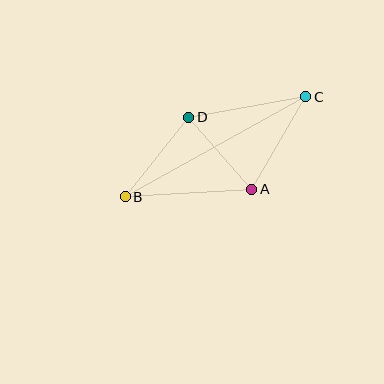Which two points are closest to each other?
Points A and D are closest to each other.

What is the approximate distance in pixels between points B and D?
The distance between B and D is approximately 102 pixels.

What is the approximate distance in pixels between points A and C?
The distance between A and C is approximately 107 pixels.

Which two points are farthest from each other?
Points B and C are farthest from each other.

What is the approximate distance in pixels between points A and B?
The distance between A and B is approximately 127 pixels.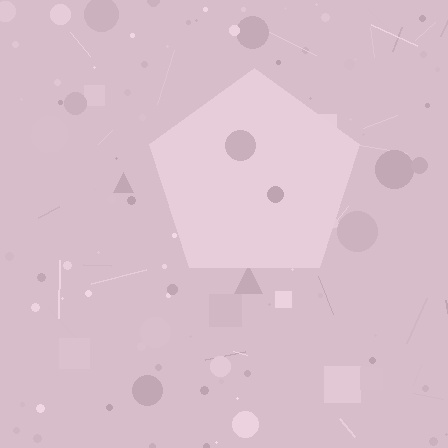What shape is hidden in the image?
A pentagon is hidden in the image.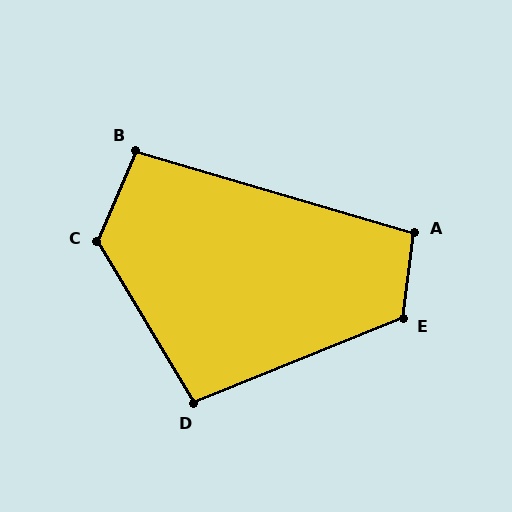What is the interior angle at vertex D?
Approximately 99 degrees (obtuse).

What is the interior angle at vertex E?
Approximately 119 degrees (obtuse).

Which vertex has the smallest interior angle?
B, at approximately 97 degrees.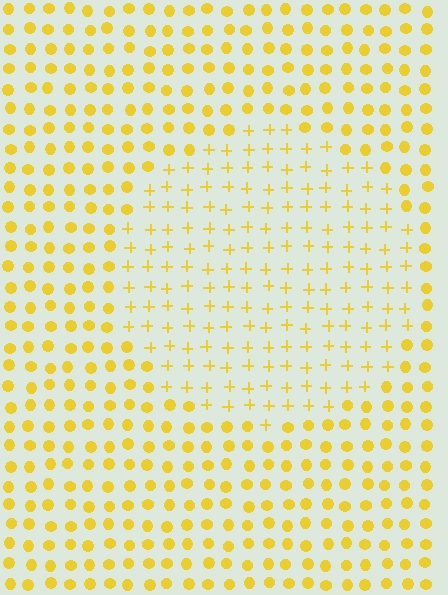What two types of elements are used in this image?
The image uses plus signs inside the circle region and circles outside it.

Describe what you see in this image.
The image is filled with small yellow elements arranged in a uniform grid. A circle-shaped region contains plus signs, while the surrounding area contains circles. The boundary is defined purely by the change in element shape.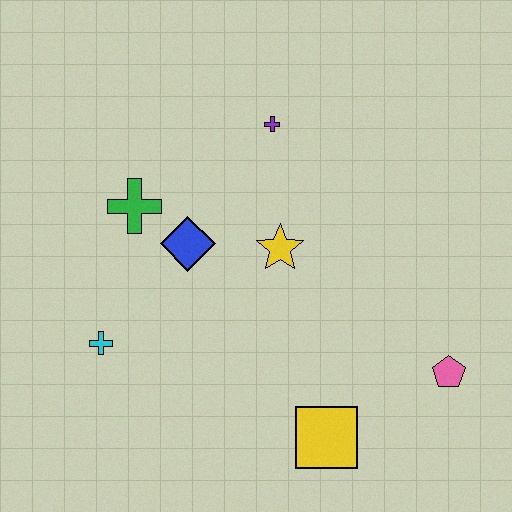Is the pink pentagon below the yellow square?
No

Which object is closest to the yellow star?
The blue diamond is closest to the yellow star.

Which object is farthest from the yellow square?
The purple cross is farthest from the yellow square.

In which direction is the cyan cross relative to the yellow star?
The cyan cross is to the left of the yellow star.